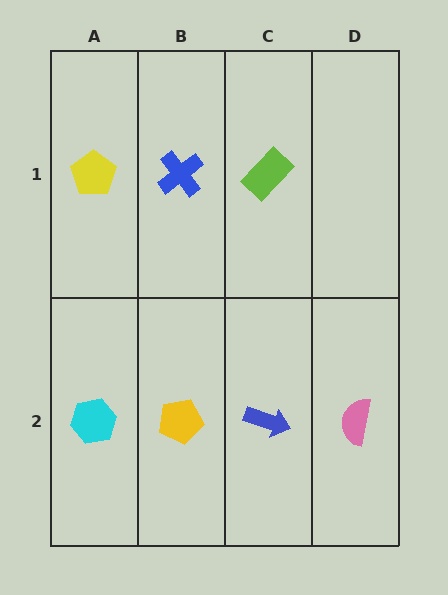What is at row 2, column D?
A pink semicircle.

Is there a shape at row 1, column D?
No, that cell is empty.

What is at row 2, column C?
A blue arrow.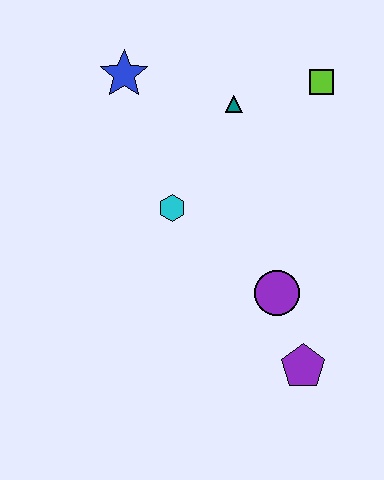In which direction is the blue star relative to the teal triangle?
The blue star is to the left of the teal triangle.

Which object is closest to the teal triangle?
The lime square is closest to the teal triangle.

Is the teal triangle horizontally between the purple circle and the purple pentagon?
No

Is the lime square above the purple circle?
Yes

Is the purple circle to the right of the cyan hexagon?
Yes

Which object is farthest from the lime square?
The purple pentagon is farthest from the lime square.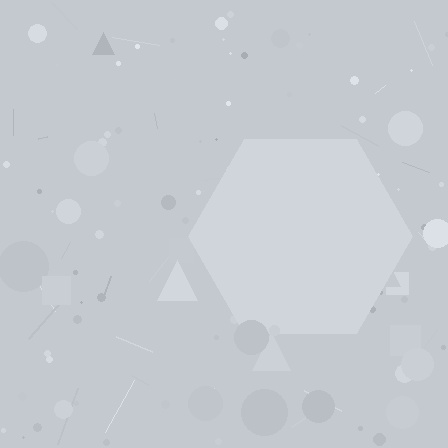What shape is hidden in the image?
A hexagon is hidden in the image.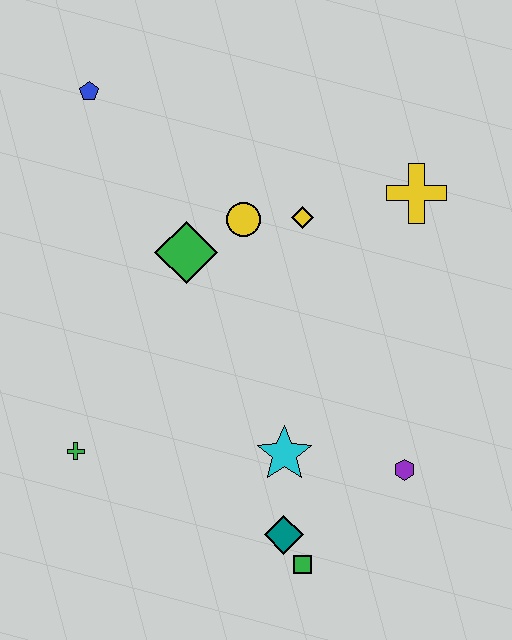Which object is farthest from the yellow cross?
The green cross is farthest from the yellow cross.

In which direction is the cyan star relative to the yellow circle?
The cyan star is below the yellow circle.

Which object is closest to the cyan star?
The teal diamond is closest to the cyan star.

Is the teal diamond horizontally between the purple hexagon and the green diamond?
Yes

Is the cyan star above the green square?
Yes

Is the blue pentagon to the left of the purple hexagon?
Yes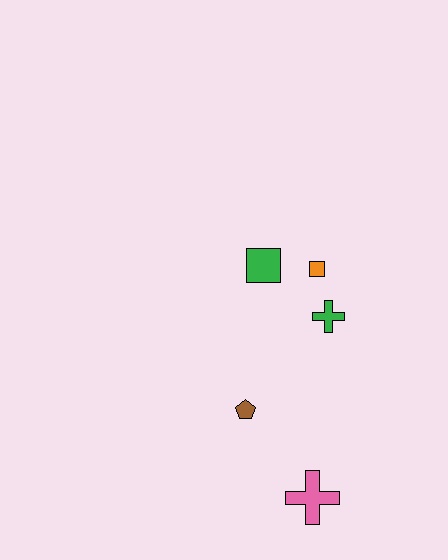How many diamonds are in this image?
There are no diamonds.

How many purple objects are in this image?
There are no purple objects.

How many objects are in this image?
There are 5 objects.